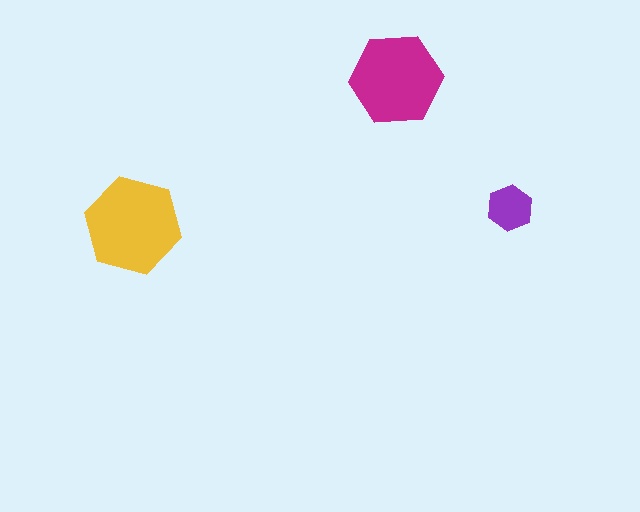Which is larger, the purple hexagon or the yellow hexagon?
The yellow one.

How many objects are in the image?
There are 3 objects in the image.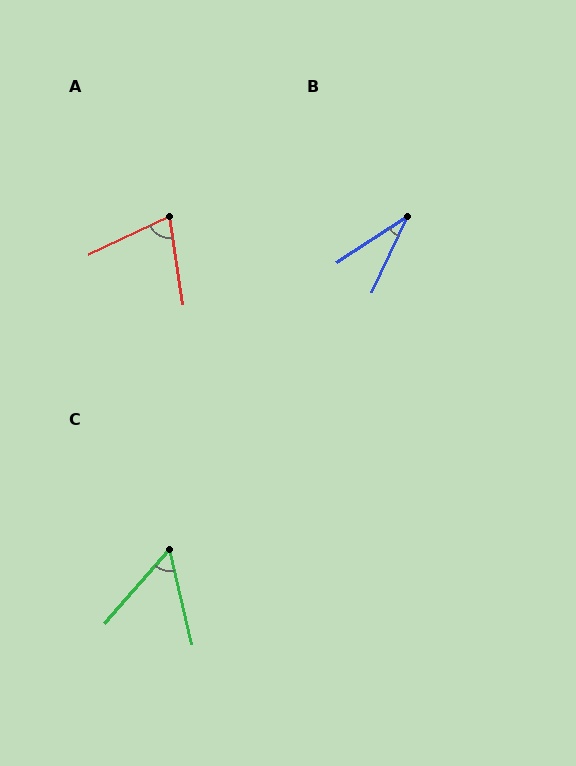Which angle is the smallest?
B, at approximately 32 degrees.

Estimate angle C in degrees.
Approximately 54 degrees.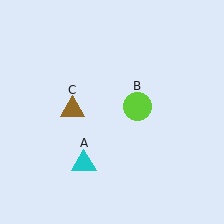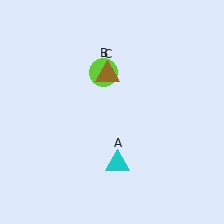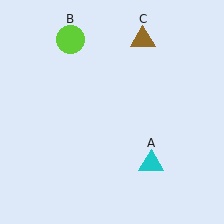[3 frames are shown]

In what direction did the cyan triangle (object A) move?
The cyan triangle (object A) moved right.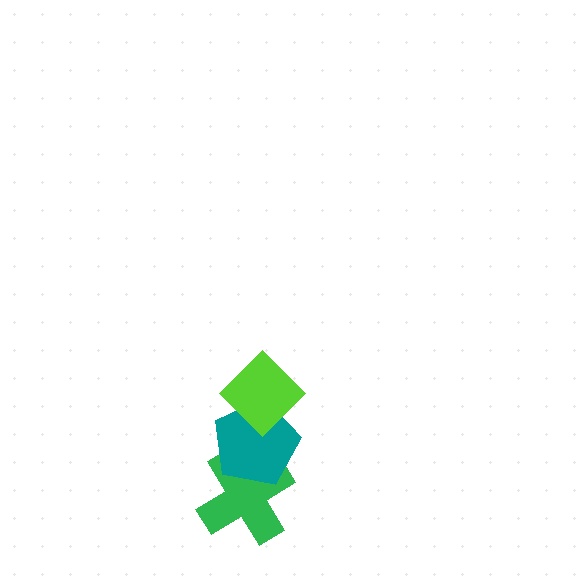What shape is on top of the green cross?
The teal pentagon is on top of the green cross.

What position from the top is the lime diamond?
The lime diamond is 1st from the top.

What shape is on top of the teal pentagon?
The lime diamond is on top of the teal pentagon.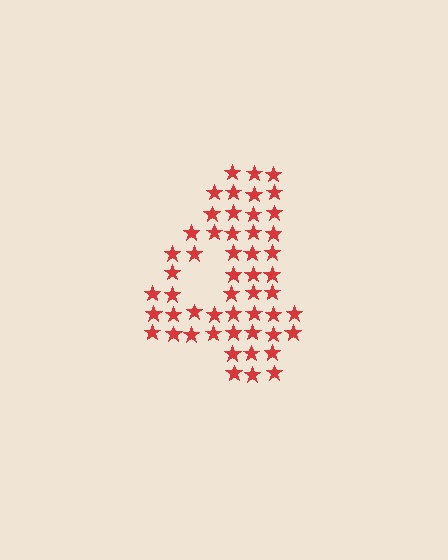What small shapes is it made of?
It is made of small stars.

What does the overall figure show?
The overall figure shows the digit 4.